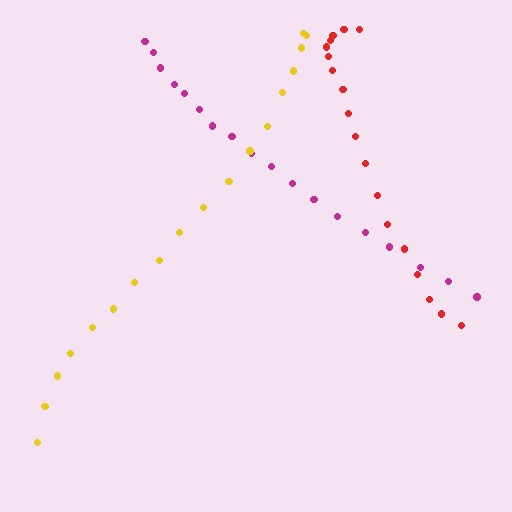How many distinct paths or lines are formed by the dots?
There are 3 distinct paths.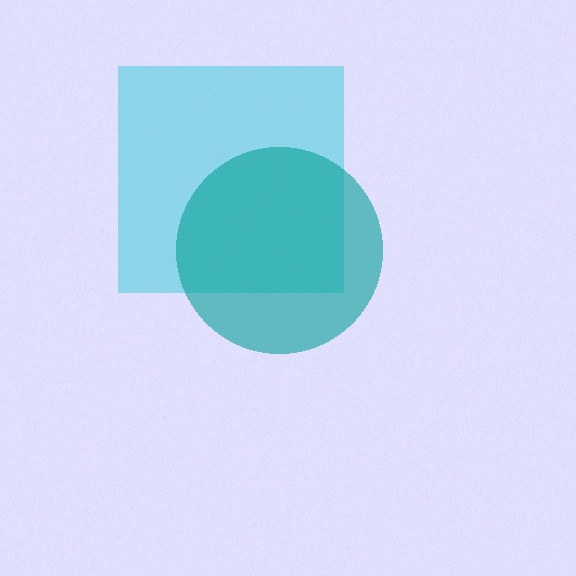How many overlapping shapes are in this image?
There are 2 overlapping shapes in the image.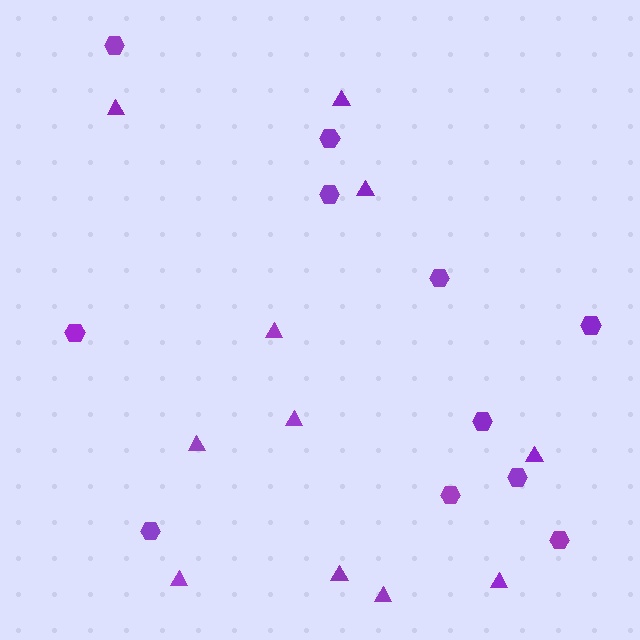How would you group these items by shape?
There are 2 groups: one group of triangles (11) and one group of hexagons (11).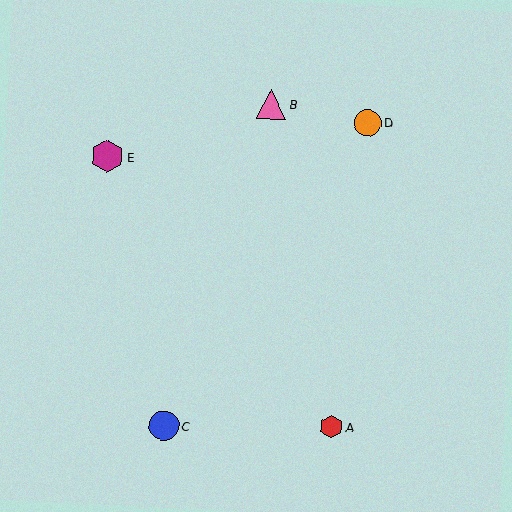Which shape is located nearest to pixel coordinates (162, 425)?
The blue circle (labeled C) at (164, 426) is nearest to that location.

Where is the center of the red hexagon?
The center of the red hexagon is at (331, 427).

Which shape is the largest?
The magenta hexagon (labeled E) is the largest.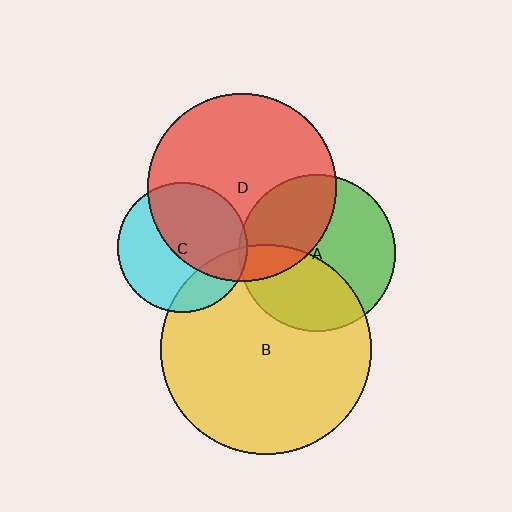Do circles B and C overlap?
Yes.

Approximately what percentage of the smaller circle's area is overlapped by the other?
Approximately 20%.